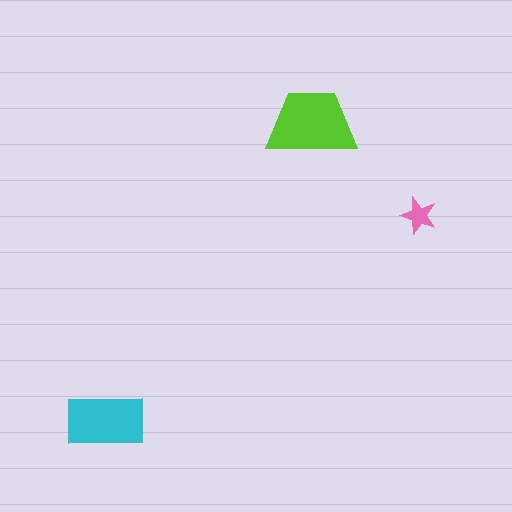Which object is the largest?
The lime trapezoid.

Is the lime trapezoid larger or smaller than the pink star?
Larger.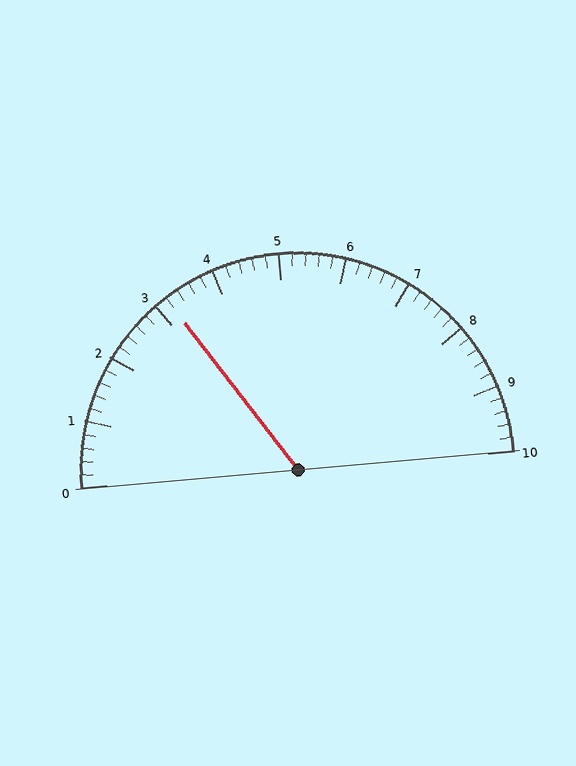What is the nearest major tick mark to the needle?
The nearest major tick mark is 3.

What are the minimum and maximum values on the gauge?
The gauge ranges from 0 to 10.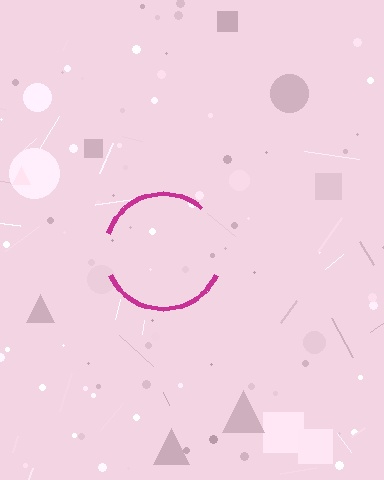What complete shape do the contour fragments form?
The contour fragments form a circle.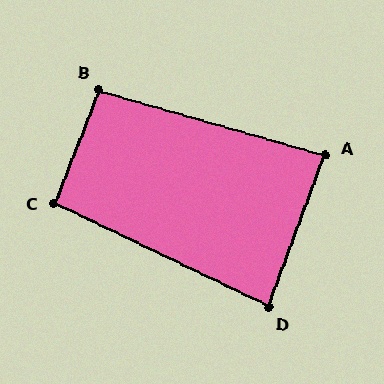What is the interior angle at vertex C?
Approximately 94 degrees (approximately right).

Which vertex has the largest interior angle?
B, at approximately 95 degrees.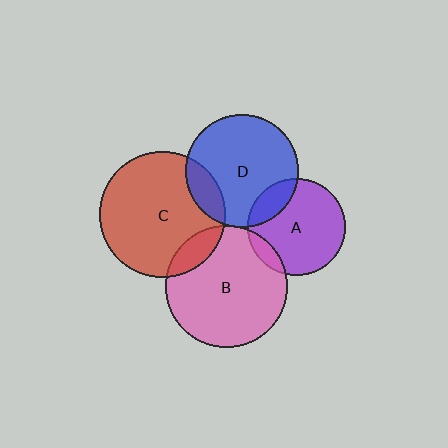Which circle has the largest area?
Circle C (red).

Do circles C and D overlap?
Yes.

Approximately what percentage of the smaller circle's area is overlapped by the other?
Approximately 15%.